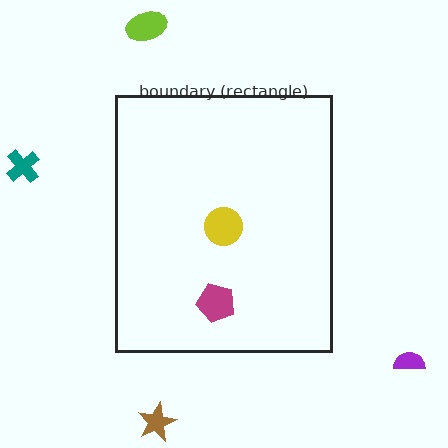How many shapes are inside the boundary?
2 inside, 4 outside.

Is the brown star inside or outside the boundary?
Outside.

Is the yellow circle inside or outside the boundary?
Inside.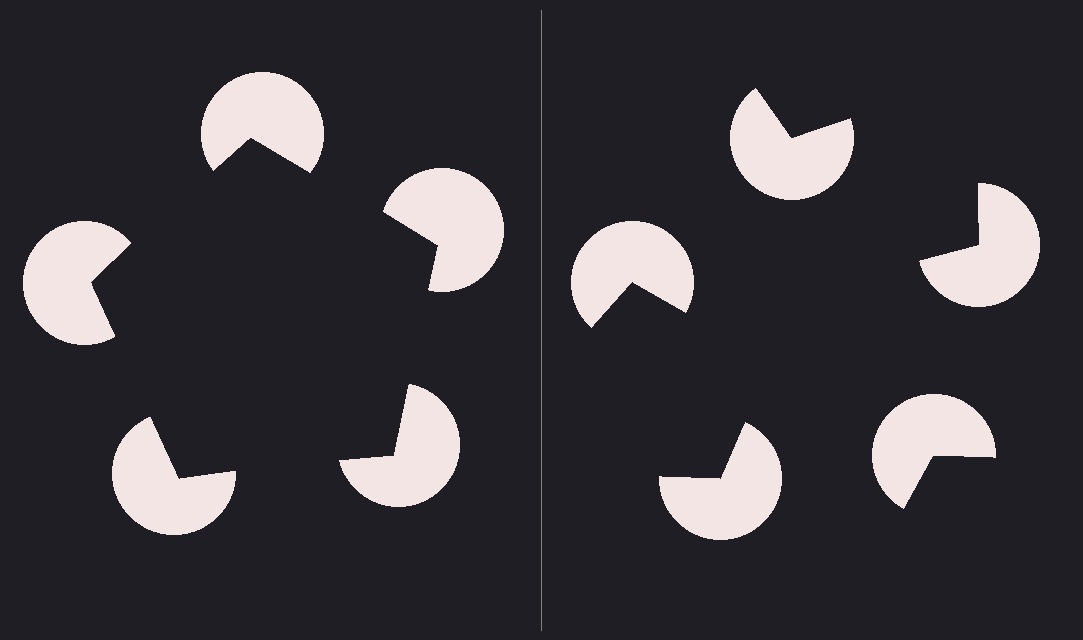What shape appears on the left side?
An illusory pentagon.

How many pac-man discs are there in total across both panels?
10 — 5 on each side.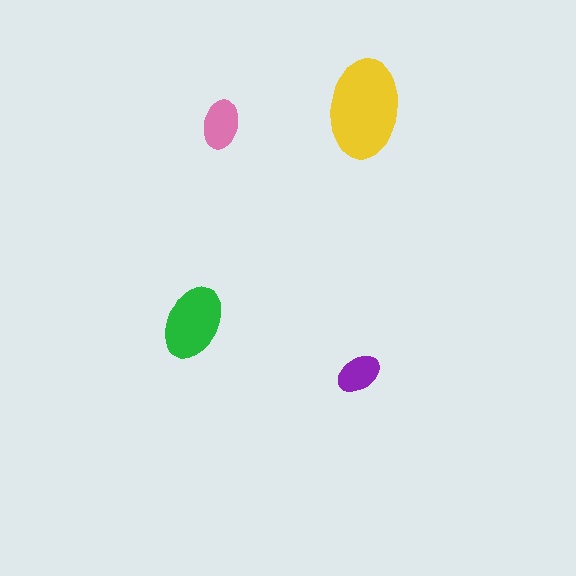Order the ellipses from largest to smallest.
the yellow one, the green one, the pink one, the purple one.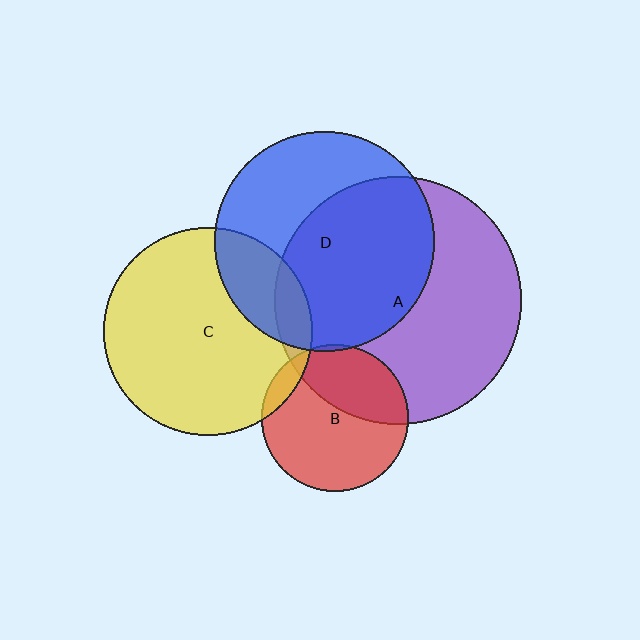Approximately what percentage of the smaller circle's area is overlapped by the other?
Approximately 10%.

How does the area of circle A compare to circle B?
Approximately 2.8 times.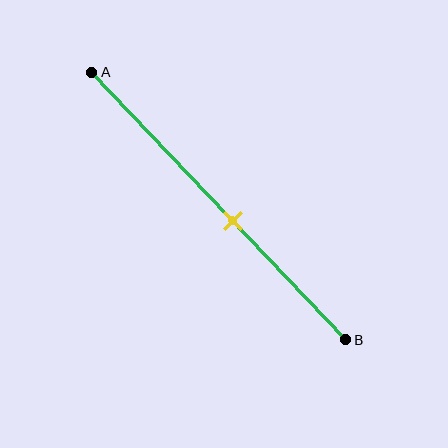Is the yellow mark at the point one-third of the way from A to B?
No, the mark is at about 55% from A, not at the 33% one-third point.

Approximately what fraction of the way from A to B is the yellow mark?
The yellow mark is approximately 55% of the way from A to B.